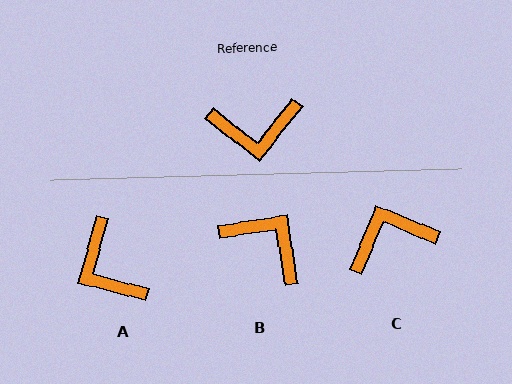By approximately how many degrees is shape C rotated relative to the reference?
Approximately 165 degrees clockwise.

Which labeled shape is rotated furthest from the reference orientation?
C, about 165 degrees away.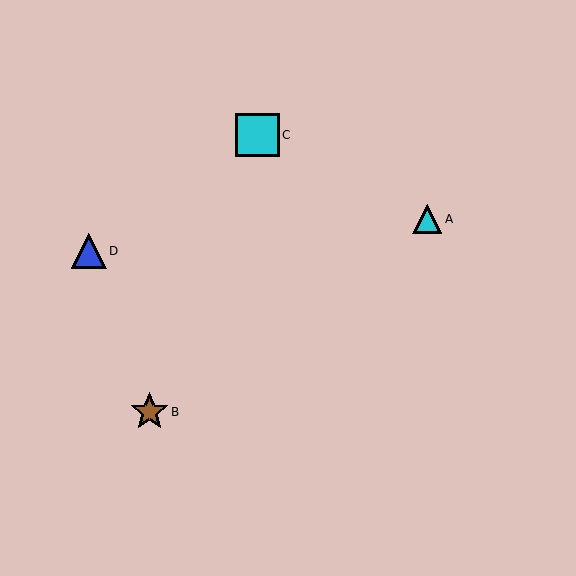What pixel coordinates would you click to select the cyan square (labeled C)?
Click at (258, 135) to select the cyan square C.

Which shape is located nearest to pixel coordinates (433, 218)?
The cyan triangle (labeled A) at (427, 219) is nearest to that location.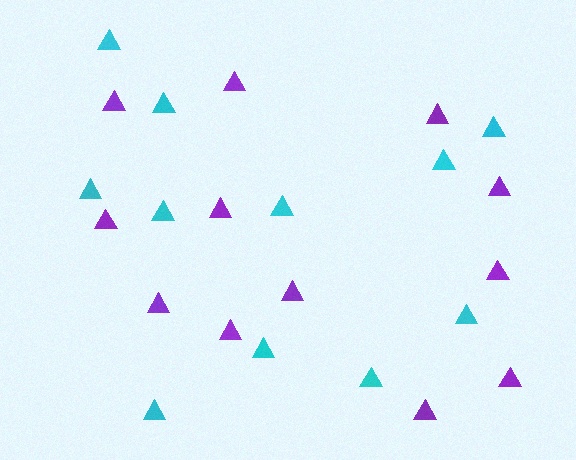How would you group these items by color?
There are 2 groups: one group of cyan triangles (11) and one group of purple triangles (12).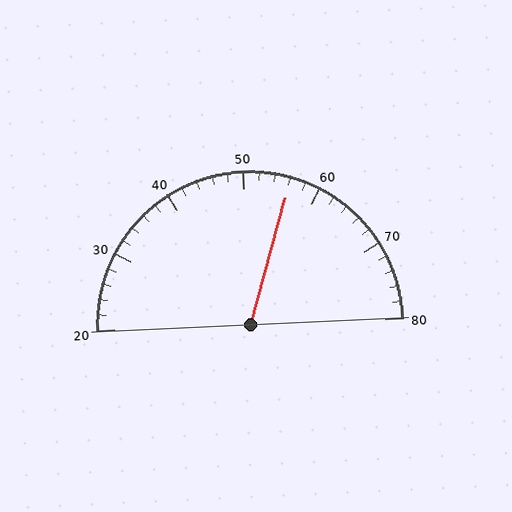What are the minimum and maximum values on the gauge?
The gauge ranges from 20 to 80.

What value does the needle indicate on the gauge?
The needle indicates approximately 56.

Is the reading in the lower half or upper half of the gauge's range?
The reading is in the upper half of the range (20 to 80).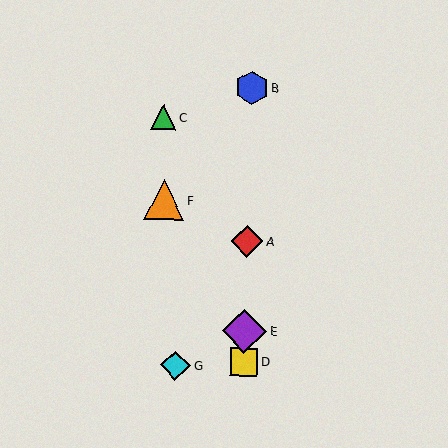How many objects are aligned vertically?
4 objects (A, B, D, E) are aligned vertically.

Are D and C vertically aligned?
No, D is at x≈244 and C is at x≈163.